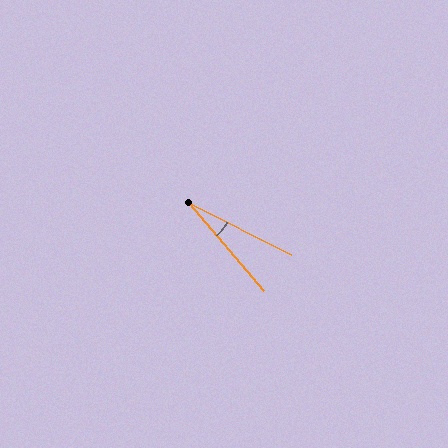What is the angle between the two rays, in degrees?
Approximately 23 degrees.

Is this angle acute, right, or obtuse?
It is acute.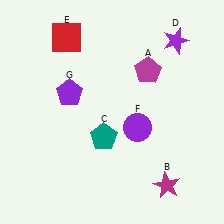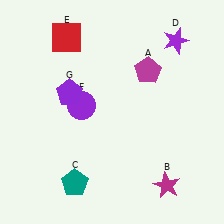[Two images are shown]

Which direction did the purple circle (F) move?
The purple circle (F) moved left.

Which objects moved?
The objects that moved are: the teal pentagon (C), the purple circle (F).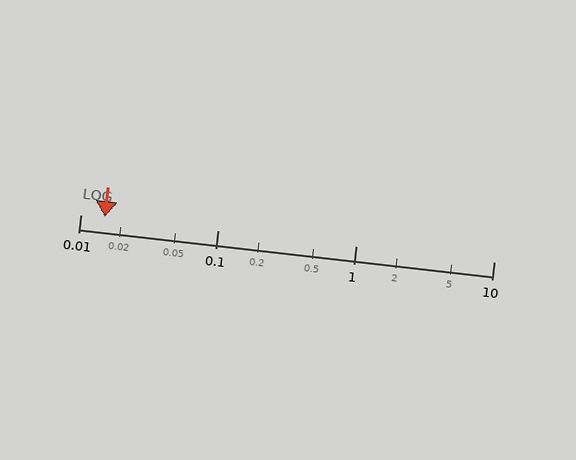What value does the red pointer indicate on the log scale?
The pointer indicates approximately 0.015.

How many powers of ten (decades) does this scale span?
The scale spans 3 decades, from 0.01 to 10.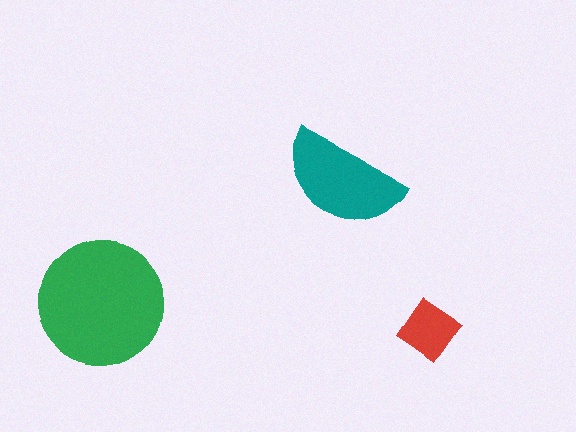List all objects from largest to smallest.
The green circle, the teal semicircle, the red diamond.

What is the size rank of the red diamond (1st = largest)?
3rd.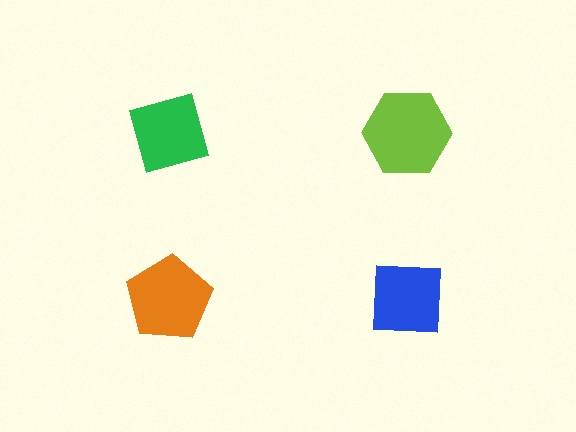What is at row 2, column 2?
A blue square.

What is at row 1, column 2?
A lime hexagon.